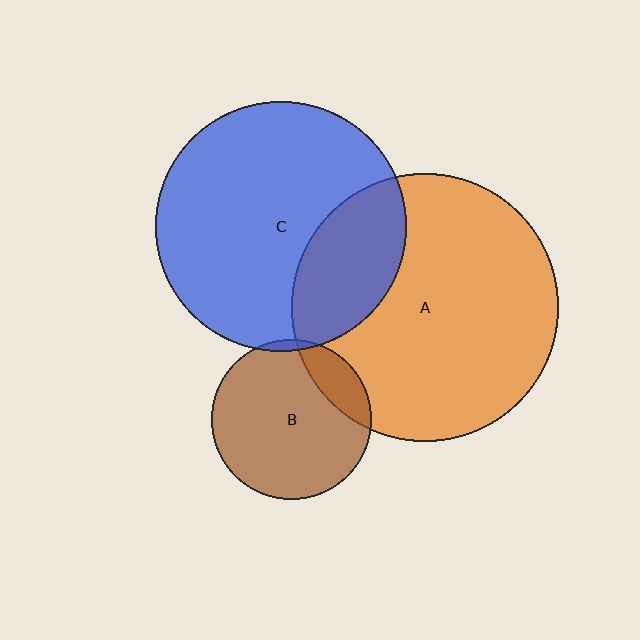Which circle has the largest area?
Circle A (orange).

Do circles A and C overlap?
Yes.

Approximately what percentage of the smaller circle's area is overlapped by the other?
Approximately 25%.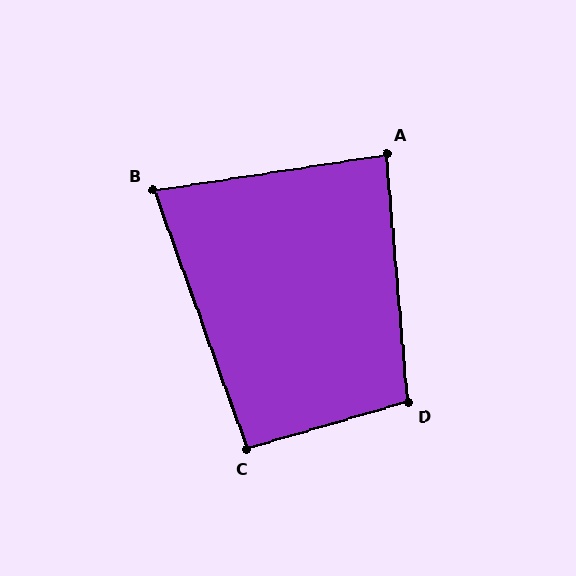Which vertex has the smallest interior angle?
B, at approximately 79 degrees.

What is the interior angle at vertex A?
Approximately 86 degrees (approximately right).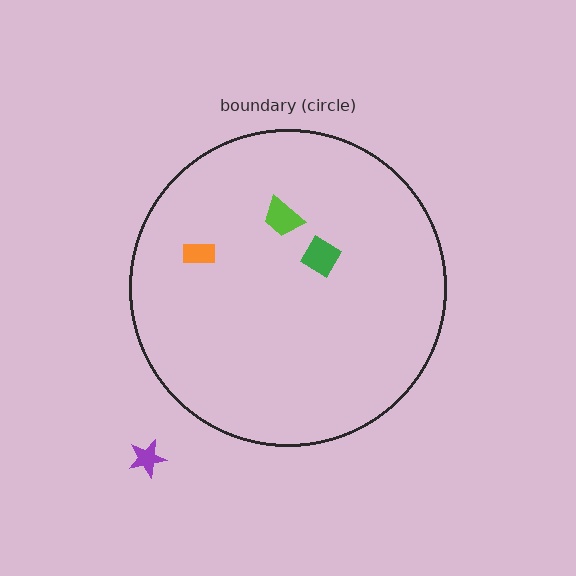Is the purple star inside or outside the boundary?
Outside.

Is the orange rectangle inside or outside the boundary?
Inside.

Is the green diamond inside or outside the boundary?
Inside.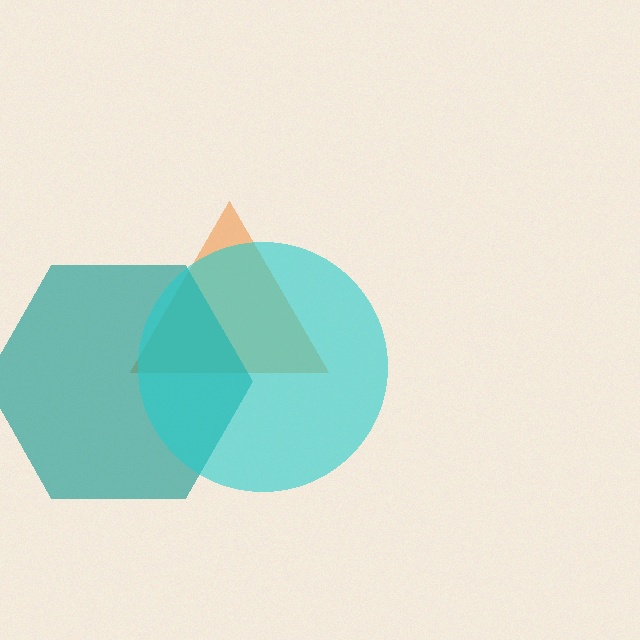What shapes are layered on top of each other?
The layered shapes are: an orange triangle, a teal hexagon, a cyan circle.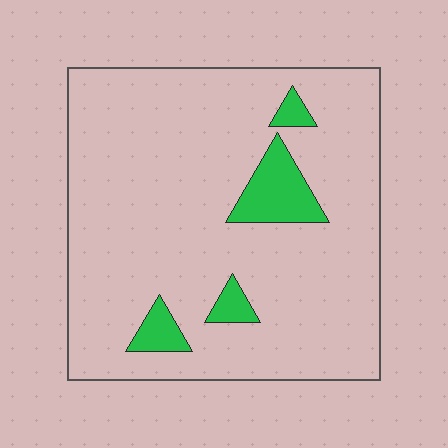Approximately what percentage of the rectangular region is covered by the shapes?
Approximately 10%.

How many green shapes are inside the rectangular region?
4.